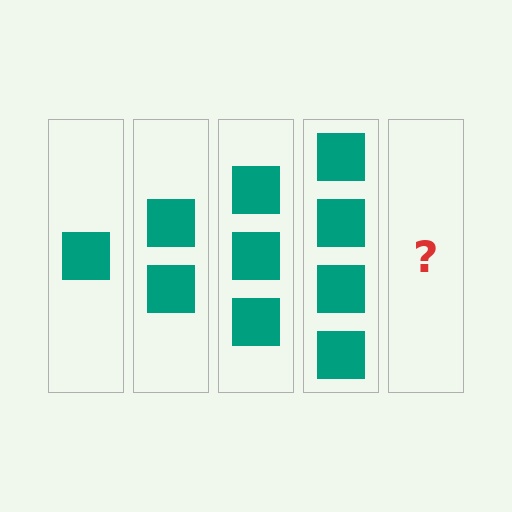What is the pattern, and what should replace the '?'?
The pattern is that each step adds one more square. The '?' should be 5 squares.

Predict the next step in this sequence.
The next step is 5 squares.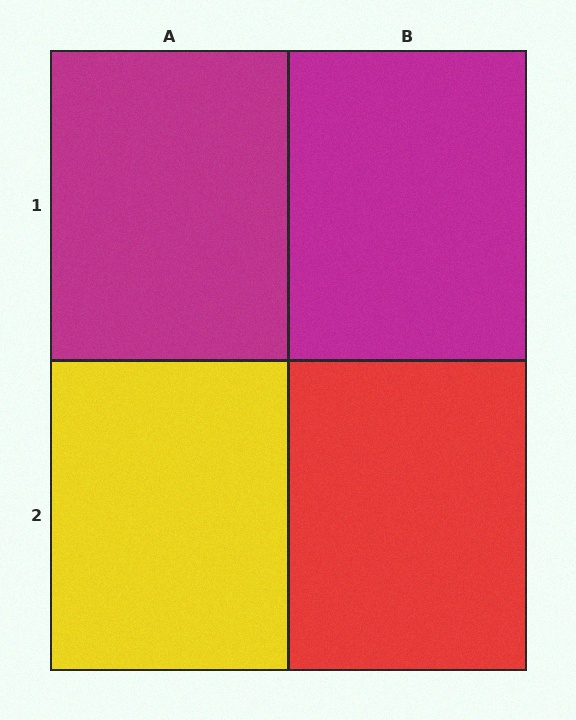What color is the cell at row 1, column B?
Magenta.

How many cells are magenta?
2 cells are magenta.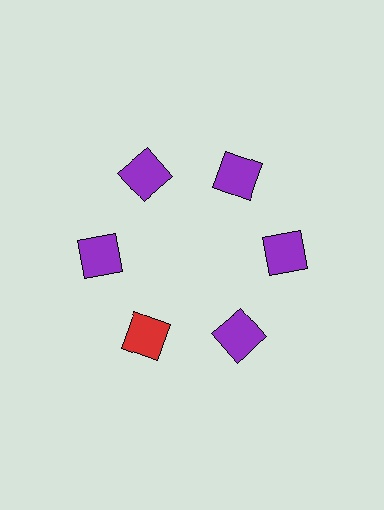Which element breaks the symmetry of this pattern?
The red square at roughly the 7 o'clock position breaks the symmetry. All other shapes are purple squares.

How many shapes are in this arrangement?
There are 6 shapes arranged in a ring pattern.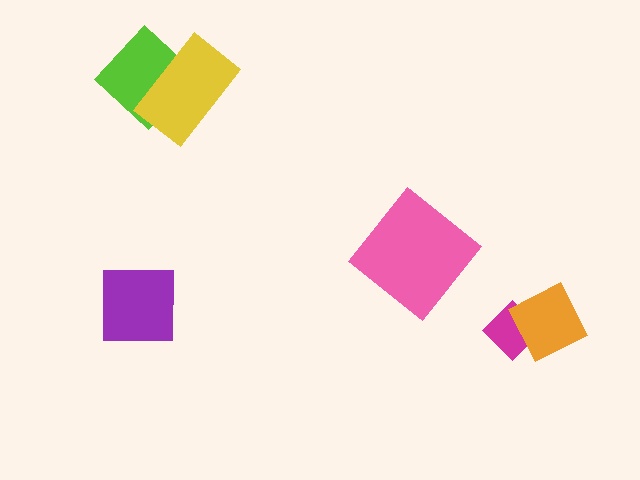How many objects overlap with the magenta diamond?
1 object overlaps with the magenta diamond.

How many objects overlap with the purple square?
0 objects overlap with the purple square.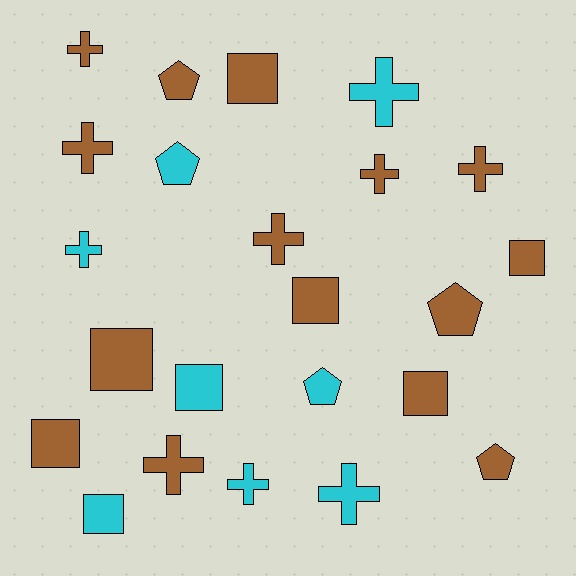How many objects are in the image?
There are 23 objects.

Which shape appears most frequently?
Cross, with 10 objects.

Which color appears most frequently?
Brown, with 15 objects.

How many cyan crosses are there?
There are 4 cyan crosses.